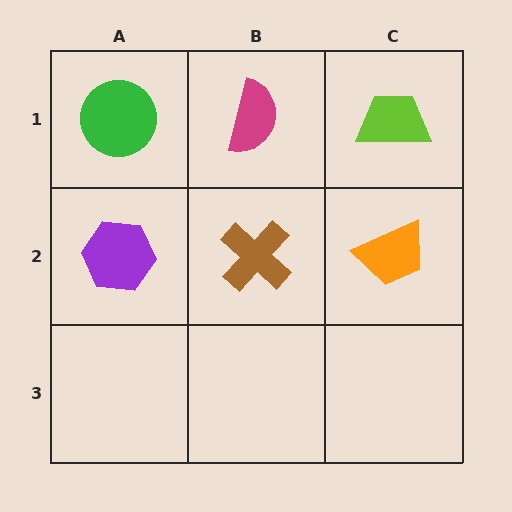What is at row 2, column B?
A brown cross.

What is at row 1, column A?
A green circle.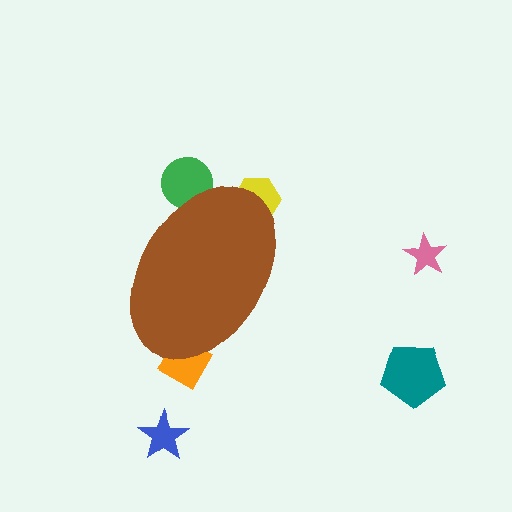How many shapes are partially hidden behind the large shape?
3 shapes are partially hidden.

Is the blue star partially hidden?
No, the blue star is fully visible.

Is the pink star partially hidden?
No, the pink star is fully visible.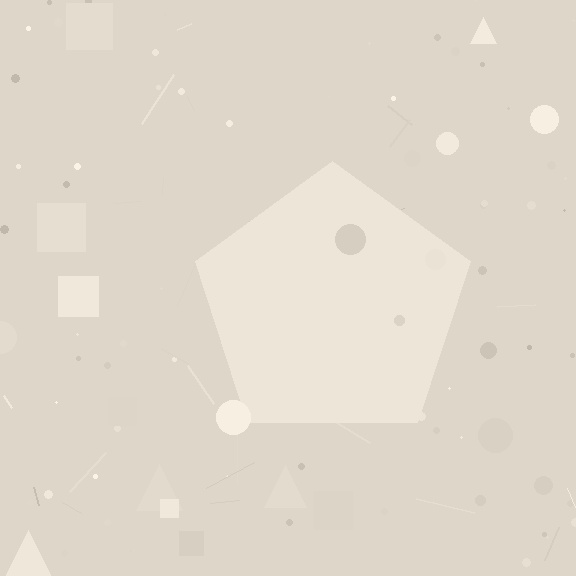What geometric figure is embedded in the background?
A pentagon is embedded in the background.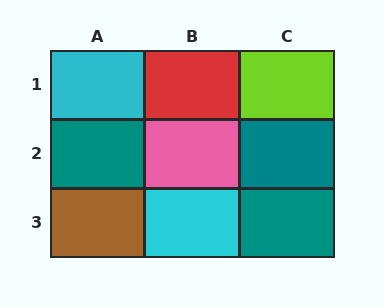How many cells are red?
1 cell is red.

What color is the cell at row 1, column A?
Cyan.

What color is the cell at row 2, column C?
Teal.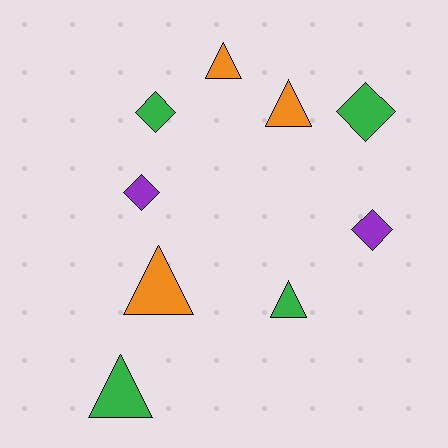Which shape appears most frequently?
Triangle, with 5 objects.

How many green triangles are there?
There are 2 green triangles.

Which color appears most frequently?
Green, with 4 objects.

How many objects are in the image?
There are 9 objects.